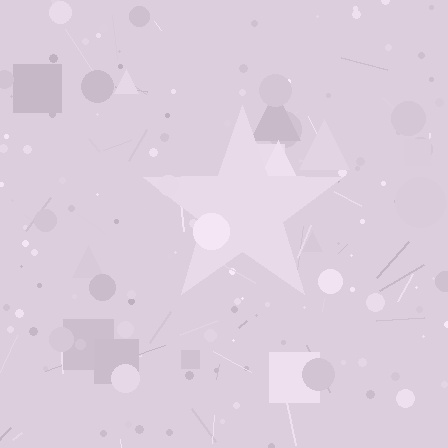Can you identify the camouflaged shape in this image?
The camouflaged shape is a star.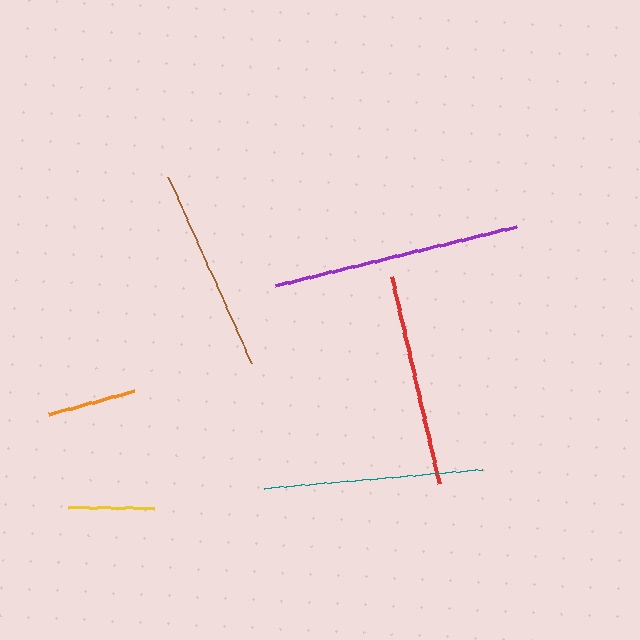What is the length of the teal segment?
The teal segment is approximately 219 pixels long.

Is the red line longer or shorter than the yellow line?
The red line is longer than the yellow line.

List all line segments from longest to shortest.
From longest to shortest: purple, teal, red, brown, orange, yellow.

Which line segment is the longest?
The purple line is the longest at approximately 248 pixels.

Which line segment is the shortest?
The yellow line is the shortest at approximately 86 pixels.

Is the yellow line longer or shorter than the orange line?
The orange line is longer than the yellow line.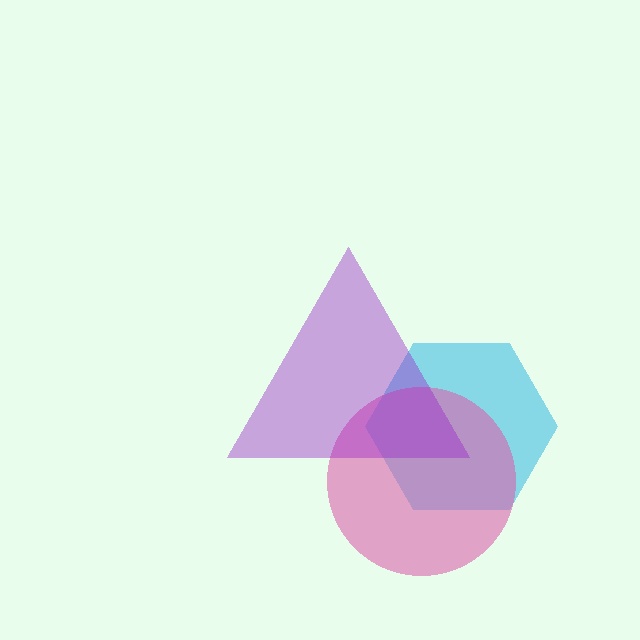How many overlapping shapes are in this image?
There are 3 overlapping shapes in the image.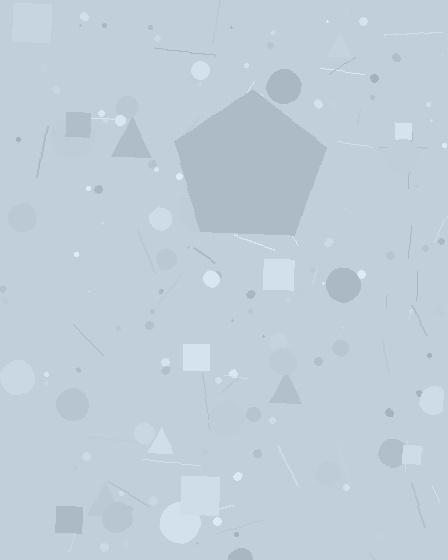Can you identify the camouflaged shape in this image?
The camouflaged shape is a pentagon.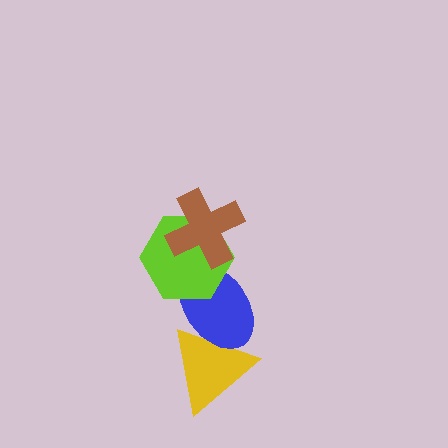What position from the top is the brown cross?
The brown cross is 1st from the top.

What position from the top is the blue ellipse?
The blue ellipse is 3rd from the top.